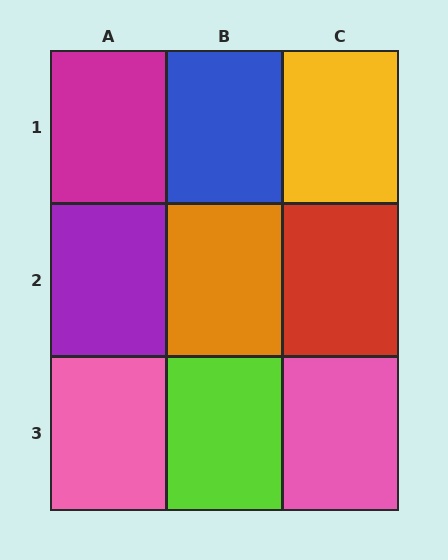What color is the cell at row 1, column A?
Magenta.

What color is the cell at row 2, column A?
Purple.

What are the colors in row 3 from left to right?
Pink, lime, pink.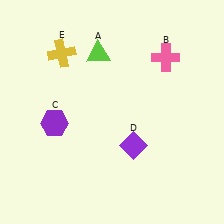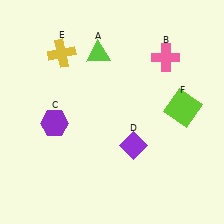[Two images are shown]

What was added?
A lime square (F) was added in Image 2.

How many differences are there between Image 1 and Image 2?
There is 1 difference between the two images.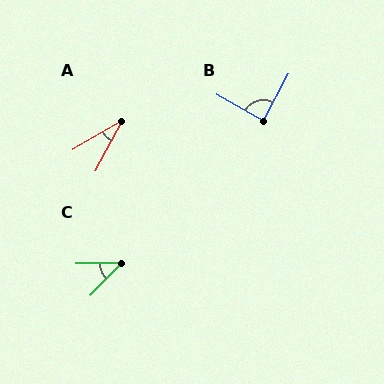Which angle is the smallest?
A, at approximately 32 degrees.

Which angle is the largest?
B, at approximately 88 degrees.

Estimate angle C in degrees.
Approximately 46 degrees.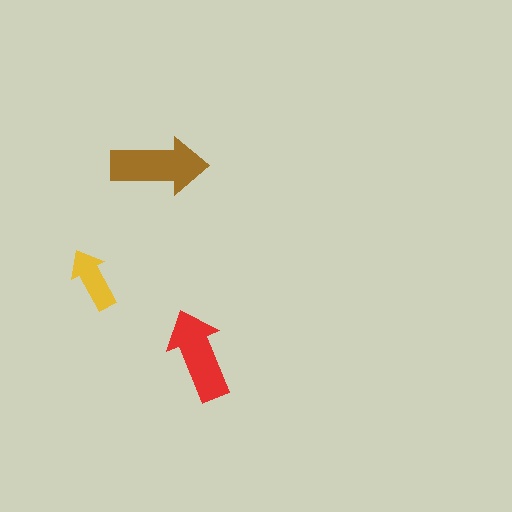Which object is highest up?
The brown arrow is topmost.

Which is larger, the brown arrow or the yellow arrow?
The brown one.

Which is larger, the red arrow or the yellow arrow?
The red one.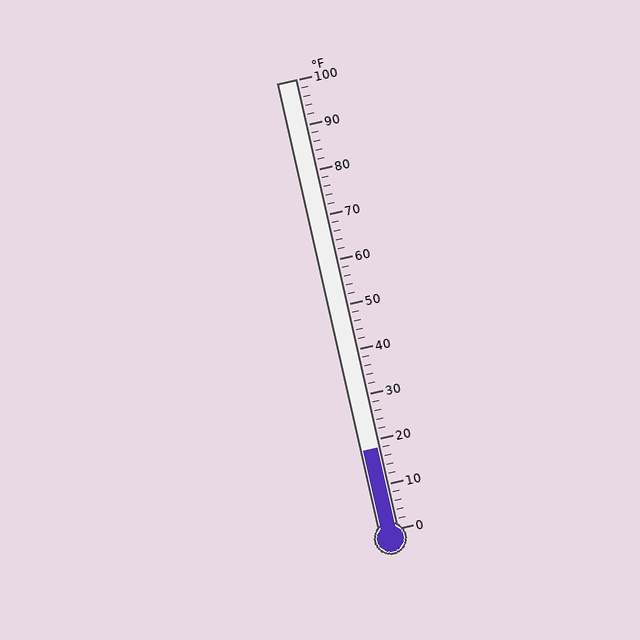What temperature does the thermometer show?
The thermometer shows approximately 18°F.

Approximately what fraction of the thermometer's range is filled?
The thermometer is filled to approximately 20% of its range.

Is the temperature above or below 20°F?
The temperature is below 20°F.